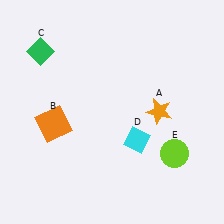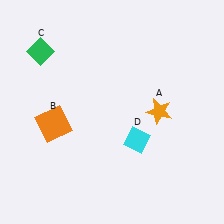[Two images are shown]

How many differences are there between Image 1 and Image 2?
There is 1 difference between the two images.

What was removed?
The lime circle (E) was removed in Image 2.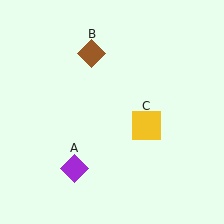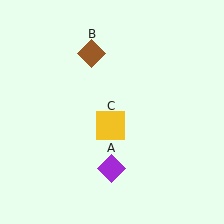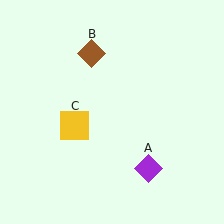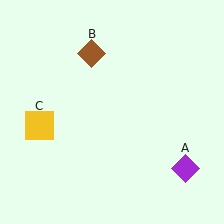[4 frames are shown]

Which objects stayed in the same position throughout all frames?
Brown diamond (object B) remained stationary.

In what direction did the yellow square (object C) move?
The yellow square (object C) moved left.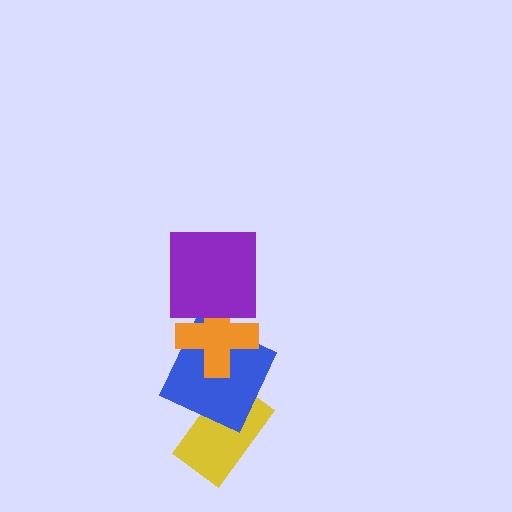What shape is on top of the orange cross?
The purple square is on top of the orange cross.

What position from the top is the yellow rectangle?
The yellow rectangle is 4th from the top.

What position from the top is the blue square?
The blue square is 3rd from the top.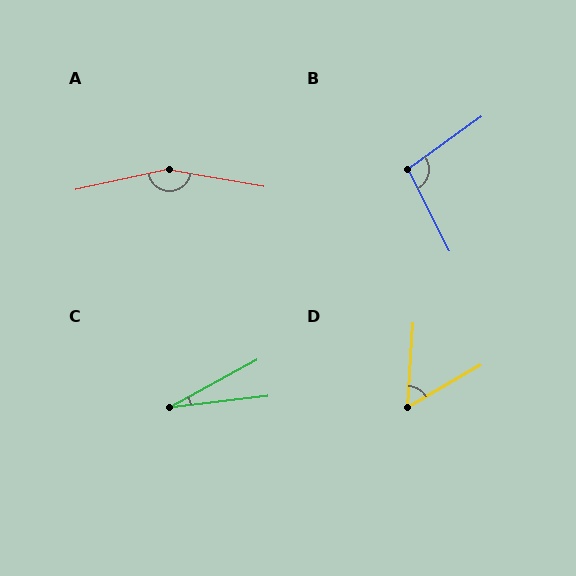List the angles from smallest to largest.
C (22°), D (56°), B (98°), A (158°).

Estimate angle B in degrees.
Approximately 98 degrees.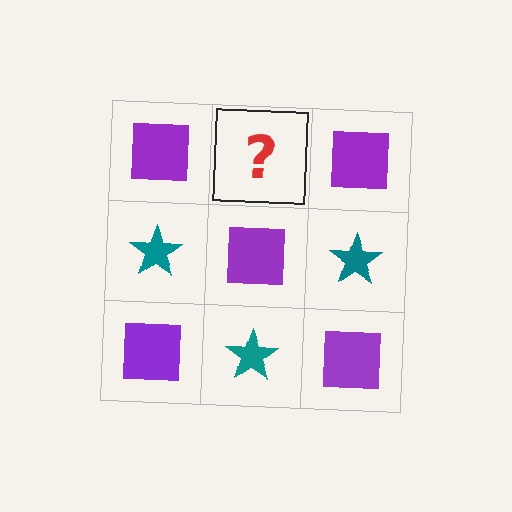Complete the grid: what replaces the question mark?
The question mark should be replaced with a teal star.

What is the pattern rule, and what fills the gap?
The rule is that it alternates purple square and teal star in a checkerboard pattern. The gap should be filled with a teal star.